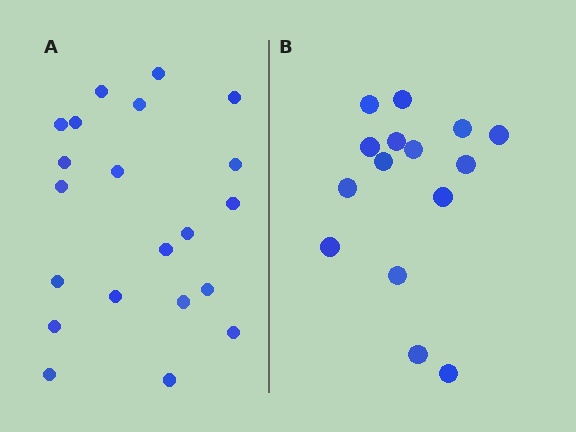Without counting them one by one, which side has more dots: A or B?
Region A (the left region) has more dots.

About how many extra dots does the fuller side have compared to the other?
Region A has about 6 more dots than region B.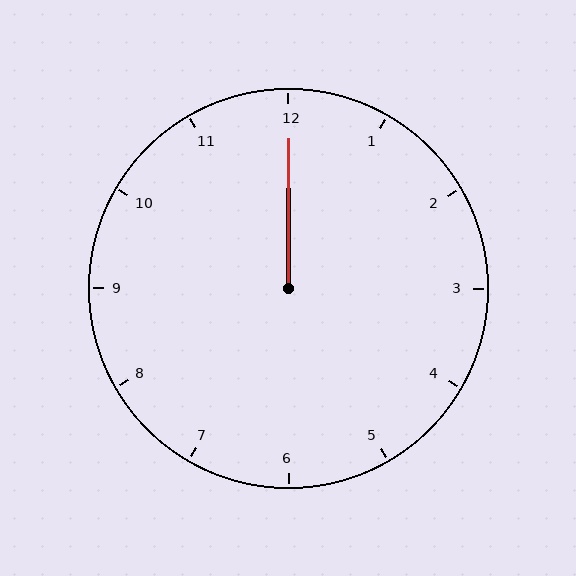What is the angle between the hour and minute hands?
Approximately 0 degrees.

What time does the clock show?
12:00.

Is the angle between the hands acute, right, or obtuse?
It is acute.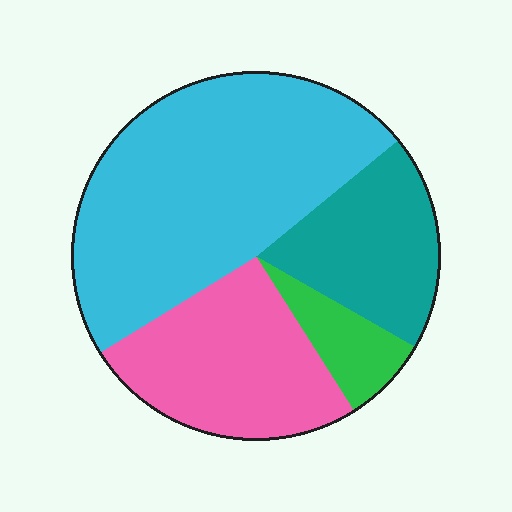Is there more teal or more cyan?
Cyan.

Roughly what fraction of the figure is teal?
Teal takes up about one fifth (1/5) of the figure.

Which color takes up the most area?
Cyan, at roughly 50%.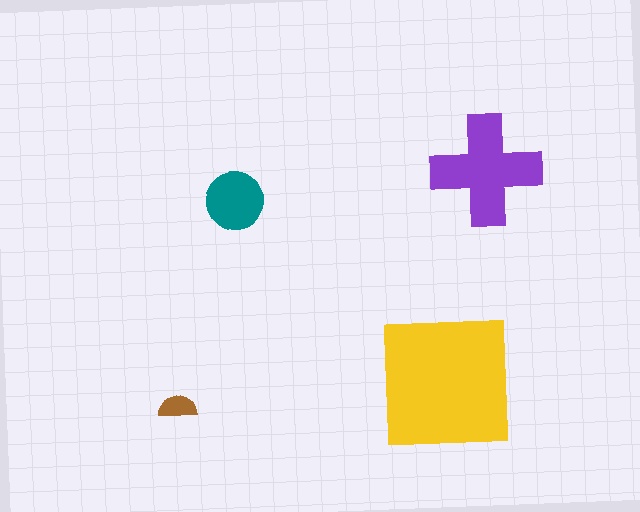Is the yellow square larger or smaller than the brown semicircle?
Larger.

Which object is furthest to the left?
The brown semicircle is leftmost.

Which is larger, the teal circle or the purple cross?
The purple cross.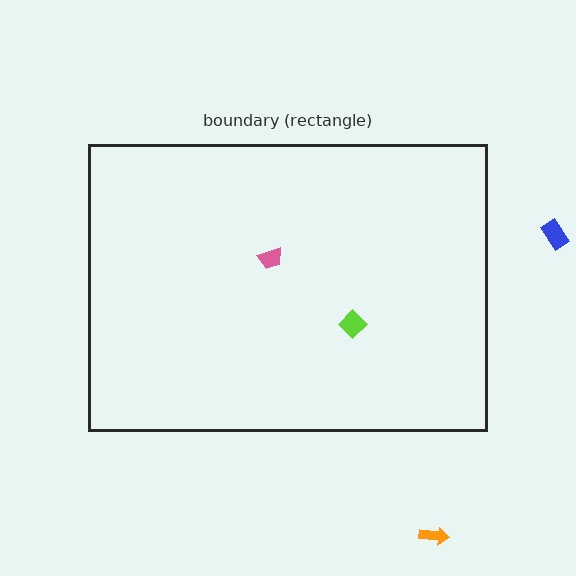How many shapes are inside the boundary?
2 inside, 2 outside.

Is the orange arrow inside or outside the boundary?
Outside.